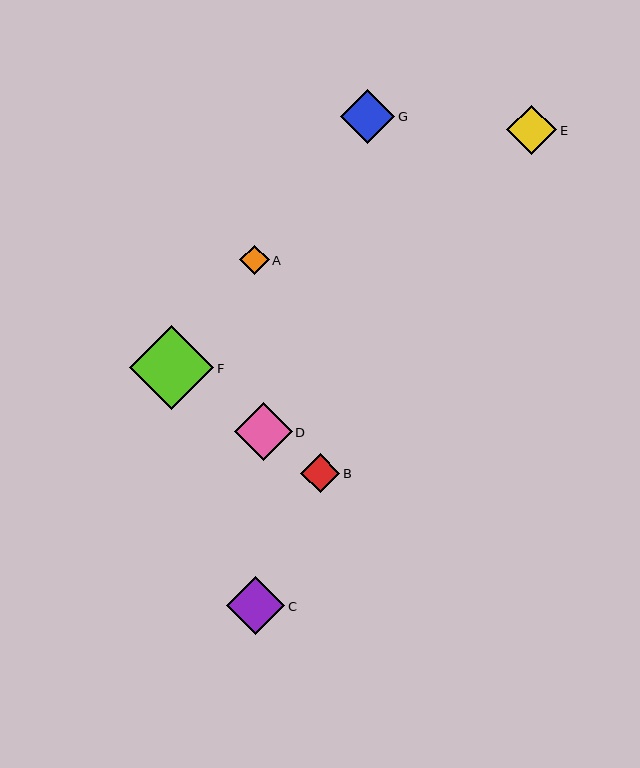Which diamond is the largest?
Diamond F is the largest with a size of approximately 84 pixels.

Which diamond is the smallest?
Diamond A is the smallest with a size of approximately 29 pixels.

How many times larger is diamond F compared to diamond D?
Diamond F is approximately 1.4 times the size of diamond D.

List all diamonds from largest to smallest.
From largest to smallest: F, C, D, G, E, B, A.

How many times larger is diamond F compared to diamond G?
Diamond F is approximately 1.5 times the size of diamond G.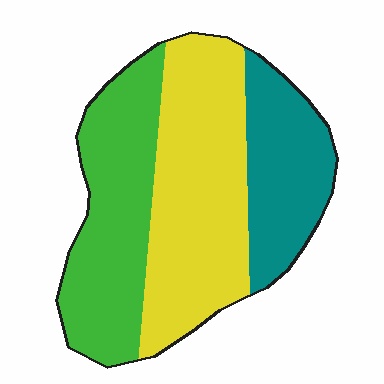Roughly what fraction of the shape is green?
Green covers 34% of the shape.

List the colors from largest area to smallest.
From largest to smallest: yellow, green, teal.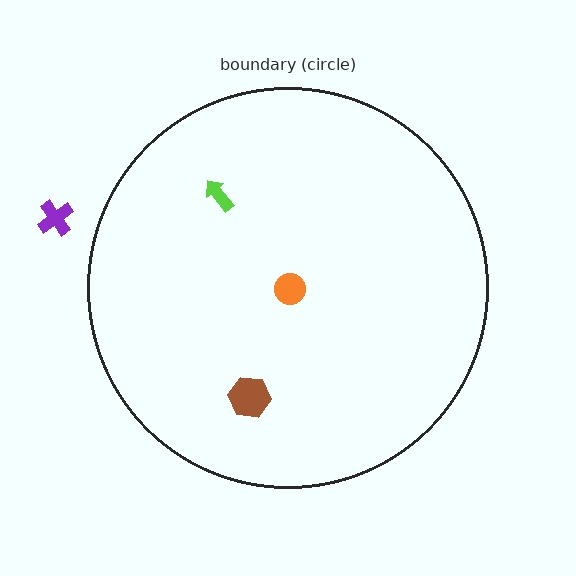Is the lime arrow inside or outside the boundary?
Inside.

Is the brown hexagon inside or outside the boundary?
Inside.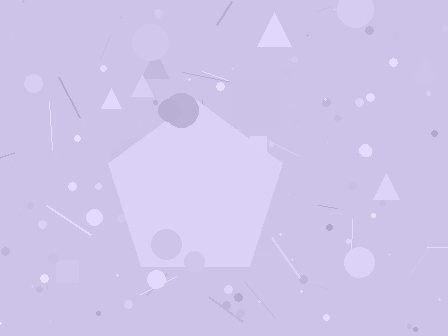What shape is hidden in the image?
A pentagon is hidden in the image.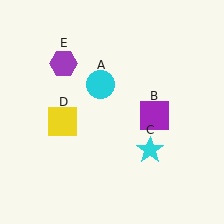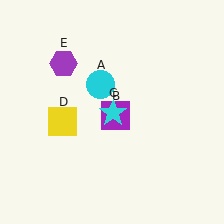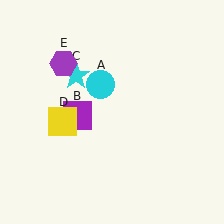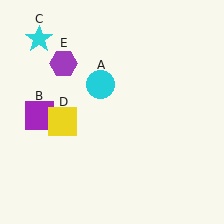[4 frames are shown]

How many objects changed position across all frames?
2 objects changed position: purple square (object B), cyan star (object C).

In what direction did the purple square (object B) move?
The purple square (object B) moved left.